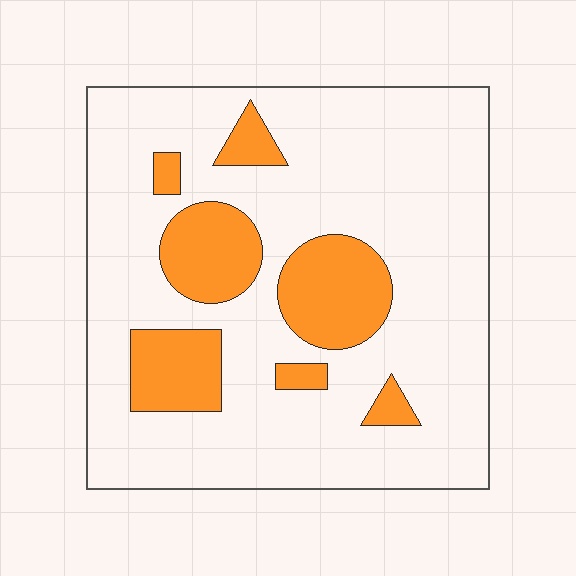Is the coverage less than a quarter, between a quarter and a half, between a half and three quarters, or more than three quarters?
Less than a quarter.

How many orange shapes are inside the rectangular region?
7.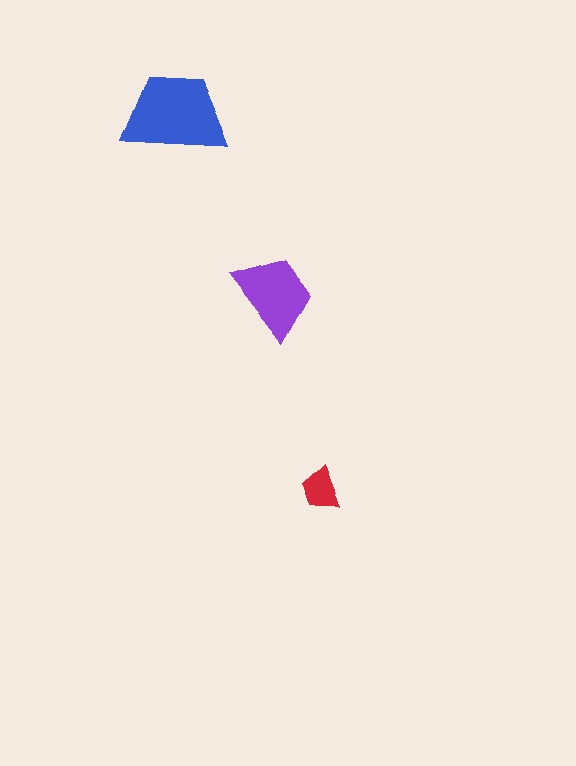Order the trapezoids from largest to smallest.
the blue one, the purple one, the red one.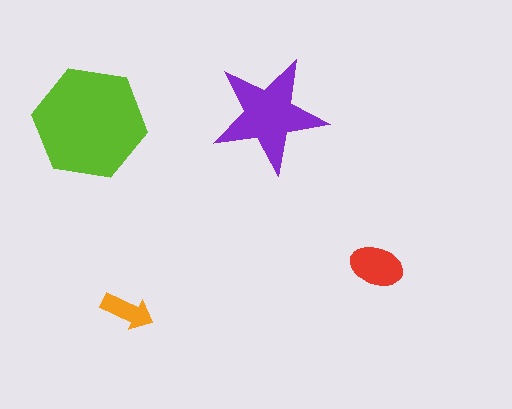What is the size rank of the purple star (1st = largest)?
2nd.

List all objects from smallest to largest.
The orange arrow, the red ellipse, the purple star, the lime hexagon.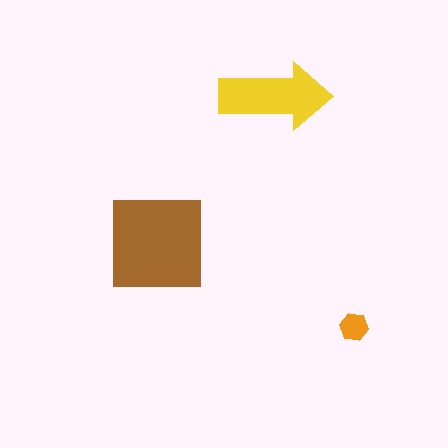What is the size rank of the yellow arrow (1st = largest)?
2nd.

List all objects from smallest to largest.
The orange hexagon, the yellow arrow, the brown square.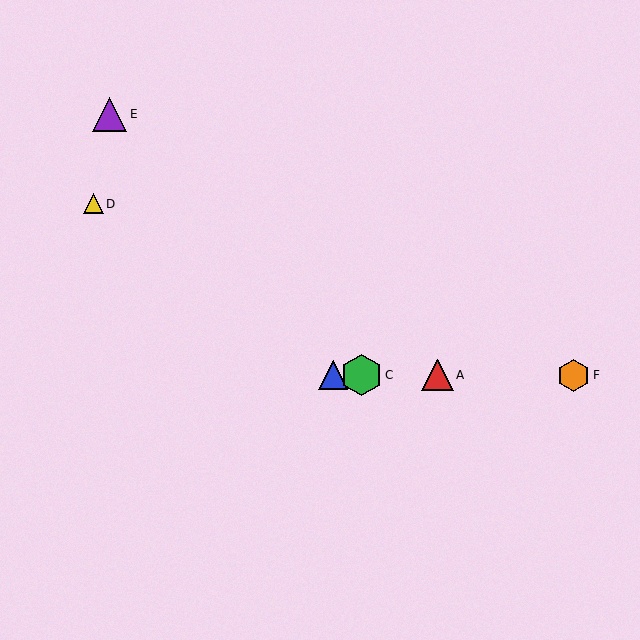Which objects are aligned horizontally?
Objects A, B, C, F are aligned horizontally.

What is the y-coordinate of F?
Object F is at y≈375.